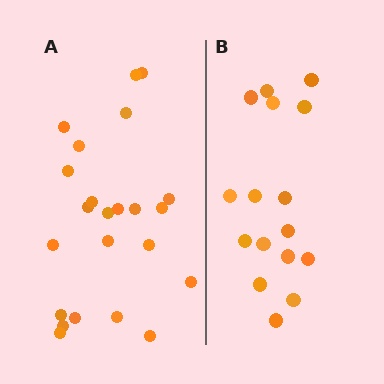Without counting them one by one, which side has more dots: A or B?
Region A (the left region) has more dots.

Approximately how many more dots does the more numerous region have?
Region A has roughly 8 or so more dots than region B.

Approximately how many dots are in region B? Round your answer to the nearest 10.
About 20 dots. (The exact count is 16, which rounds to 20.)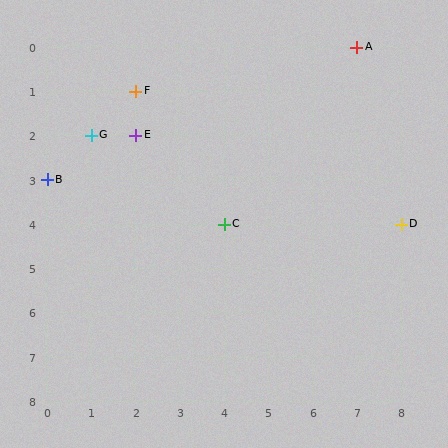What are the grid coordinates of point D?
Point D is at grid coordinates (8, 4).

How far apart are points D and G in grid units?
Points D and G are 7 columns and 2 rows apart (about 7.3 grid units diagonally).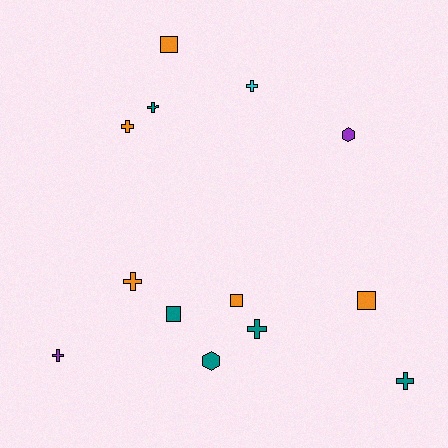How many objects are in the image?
There are 13 objects.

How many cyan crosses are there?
There is 1 cyan cross.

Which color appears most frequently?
Teal, with 5 objects.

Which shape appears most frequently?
Cross, with 7 objects.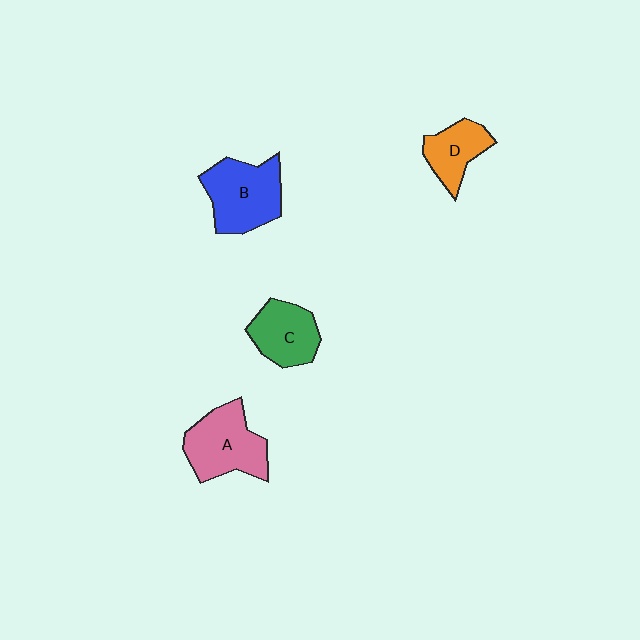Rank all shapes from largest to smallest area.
From largest to smallest: B (blue), A (pink), C (green), D (orange).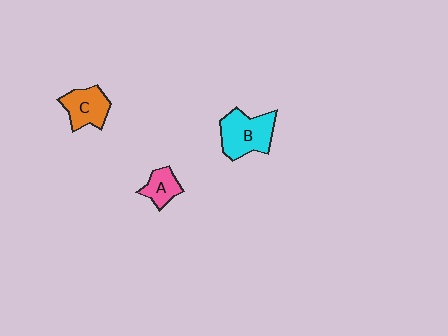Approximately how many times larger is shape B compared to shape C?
Approximately 1.3 times.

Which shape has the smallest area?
Shape A (pink).